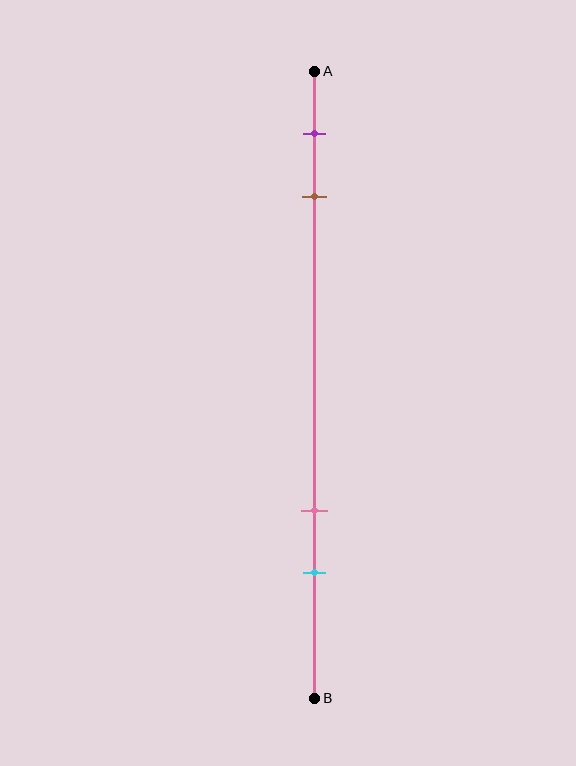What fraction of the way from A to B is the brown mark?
The brown mark is approximately 20% (0.2) of the way from A to B.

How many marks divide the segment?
There are 4 marks dividing the segment.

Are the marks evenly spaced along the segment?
No, the marks are not evenly spaced.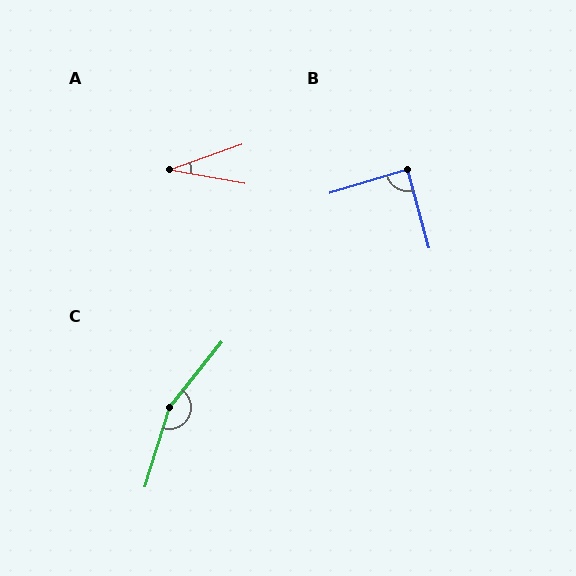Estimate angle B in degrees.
Approximately 89 degrees.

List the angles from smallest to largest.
A (29°), B (89°), C (159°).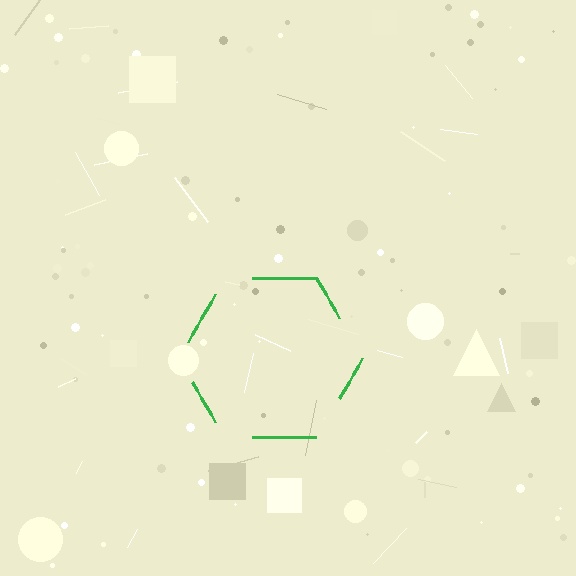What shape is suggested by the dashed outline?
The dashed outline suggests a hexagon.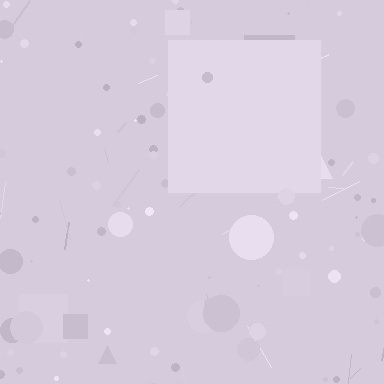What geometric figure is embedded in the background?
A square is embedded in the background.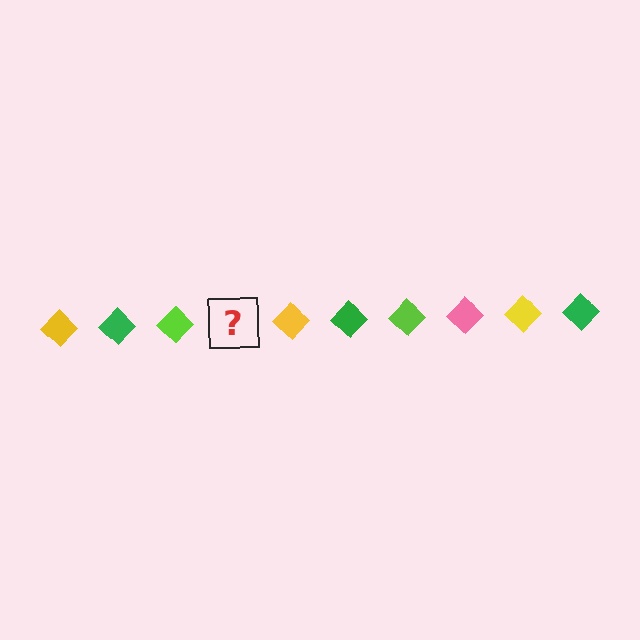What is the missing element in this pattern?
The missing element is a pink diamond.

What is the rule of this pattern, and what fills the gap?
The rule is that the pattern cycles through yellow, green, lime, pink diamonds. The gap should be filled with a pink diamond.